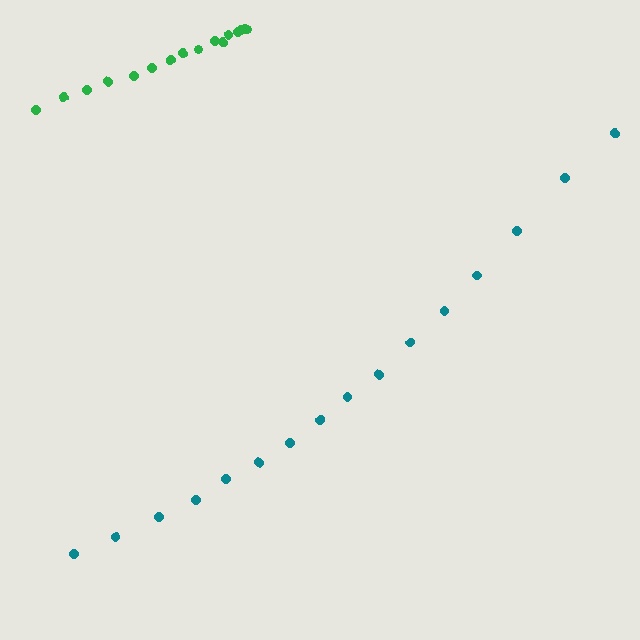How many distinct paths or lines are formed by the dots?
There are 2 distinct paths.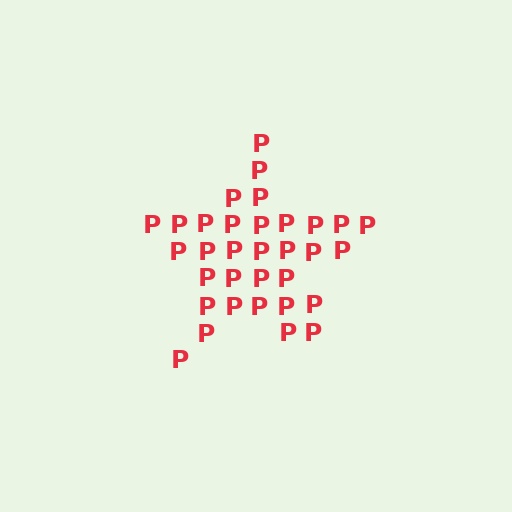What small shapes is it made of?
It is made of small letter P's.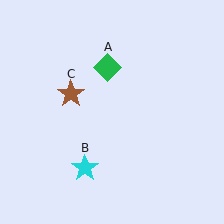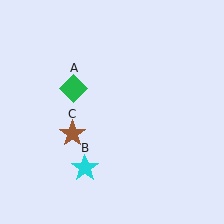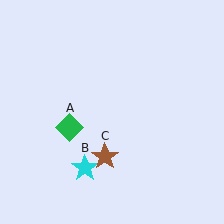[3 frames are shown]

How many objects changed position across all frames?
2 objects changed position: green diamond (object A), brown star (object C).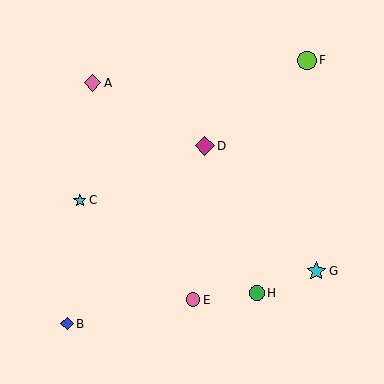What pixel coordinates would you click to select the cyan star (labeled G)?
Click at (316, 271) to select the cyan star G.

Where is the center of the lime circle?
The center of the lime circle is at (307, 60).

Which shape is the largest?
The magenta diamond (labeled D) is the largest.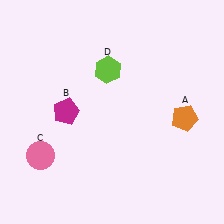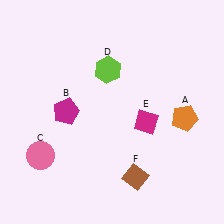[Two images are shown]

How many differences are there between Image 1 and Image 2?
There are 2 differences between the two images.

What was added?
A magenta diamond (E), a brown diamond (F) were added in Image 2.